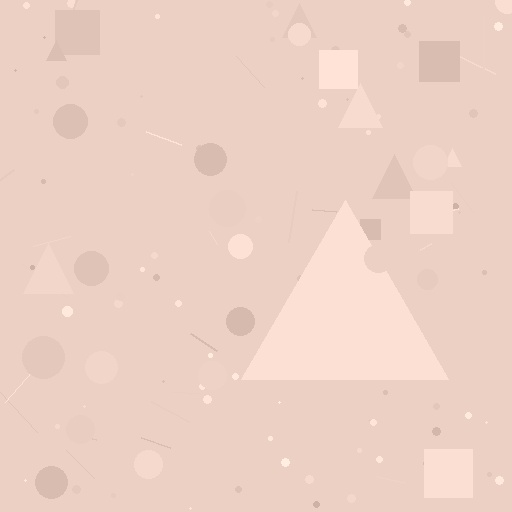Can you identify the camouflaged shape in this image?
The camouflaged shape is a triangle.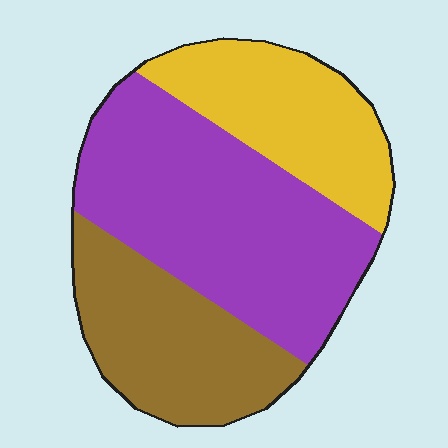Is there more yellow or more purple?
Purple.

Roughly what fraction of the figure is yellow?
Yellow takes up about one quarter (1/4) of the figure.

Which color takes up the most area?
Purple, at roughly 45%.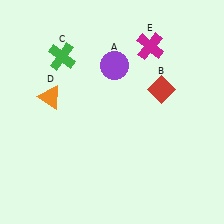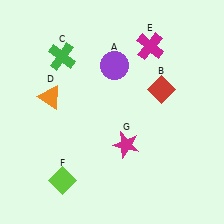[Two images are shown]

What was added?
A lime diamond (F), a magenta star (G) were added in Image 2.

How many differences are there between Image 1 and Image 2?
There are 2 differences between the two images.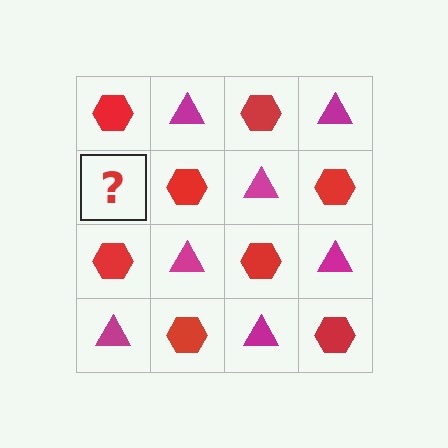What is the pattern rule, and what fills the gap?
The rule is that it alternates red hexagon and magenta triangle in a checkerboard pattern. The gap should be filled with a magenta triangle.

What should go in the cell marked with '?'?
The missing cell should contain a magenta triangle.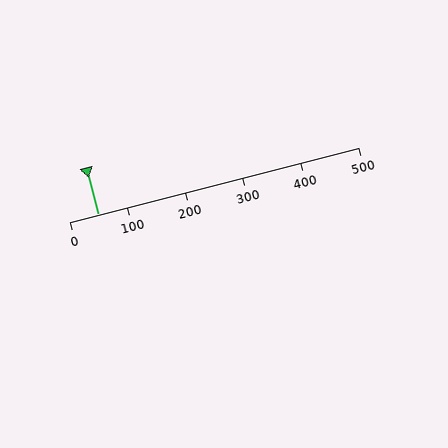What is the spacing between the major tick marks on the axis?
The major ticks are spaced 100 apart.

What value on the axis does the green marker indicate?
The marker indicates approximately 50.